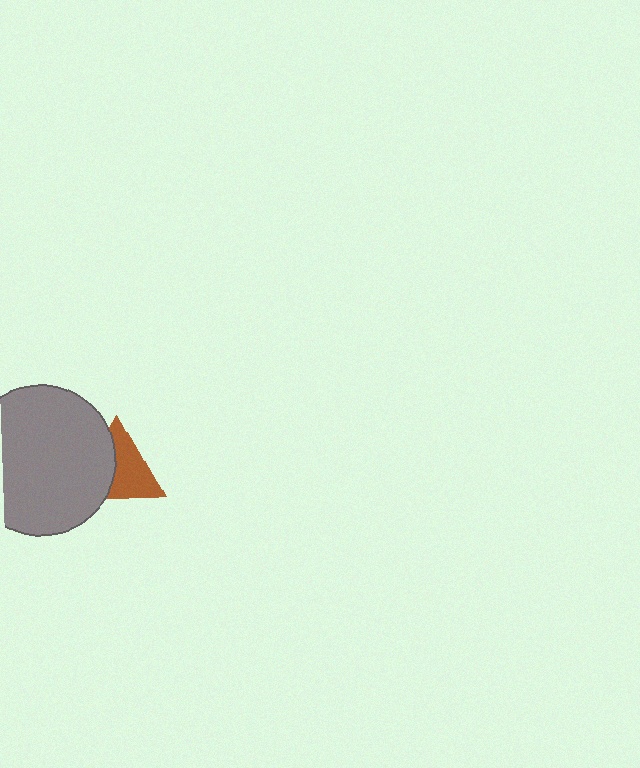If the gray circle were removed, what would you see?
You would see the complete brown triangle.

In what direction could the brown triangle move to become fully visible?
The brown triangle could move right. That would shift it out from behind the gray circle entirely.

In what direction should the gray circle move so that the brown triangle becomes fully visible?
The gray circle should move left. That is the shortest direction to clear the overlap and leave the brown triangle fully visible.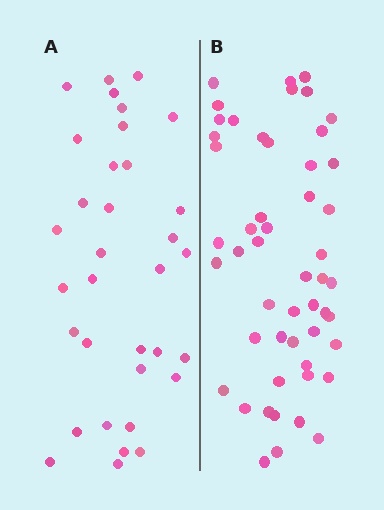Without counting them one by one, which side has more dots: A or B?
Region B (the right region) has more dots.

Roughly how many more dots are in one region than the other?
Region B has approximately 15 more dots than region A.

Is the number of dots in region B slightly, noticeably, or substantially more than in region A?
Region B has substantially more. The ratio is roughly 1.5 to 1.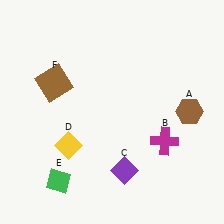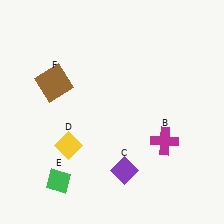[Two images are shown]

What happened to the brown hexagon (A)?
The brown hexagon (A) was removed in Image 2. It was in the top-right area of Image 1.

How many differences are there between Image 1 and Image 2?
There is 1 difference between the two images.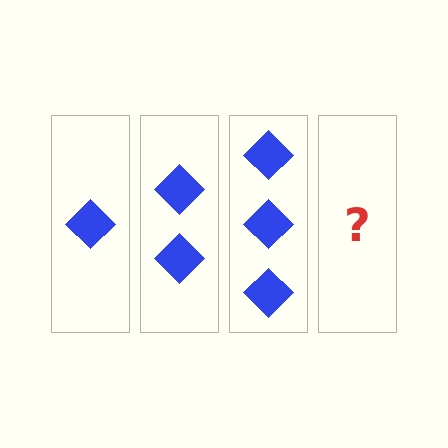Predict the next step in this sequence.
The next step is 4 diamonds.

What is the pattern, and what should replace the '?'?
The pattern is that each step adds one more diamond. The '?' should be 4 diamonds.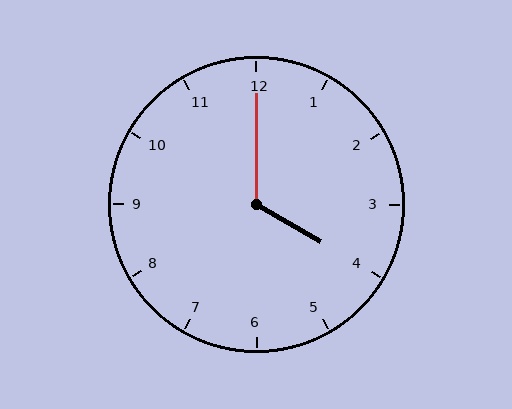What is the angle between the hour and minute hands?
Approximately 120 degrees.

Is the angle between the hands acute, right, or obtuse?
It is obtuse.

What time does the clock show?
4:00.